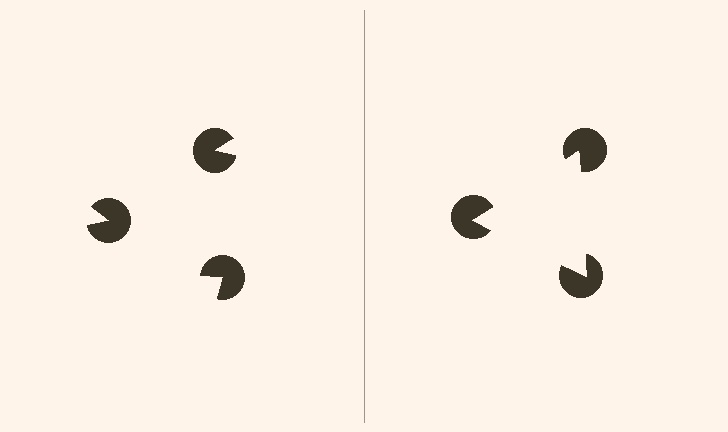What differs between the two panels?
The pac-man discs are positioned identically on both sides; only the wedge orientations differ. On the right they align to a triangle; on the left they are misaligned.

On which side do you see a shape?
An illusory triangle appears on the right side. On the left side the wedge cuts are rotated, so no coherent shape forms.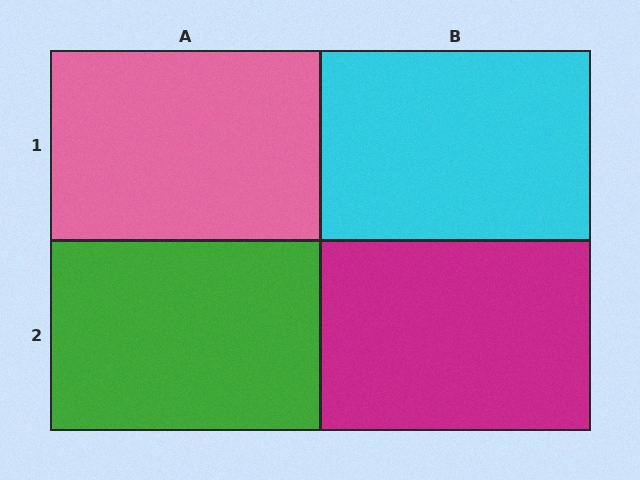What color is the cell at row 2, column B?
Magenta.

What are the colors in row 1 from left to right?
Pink, cyan.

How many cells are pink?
1 cell is pink.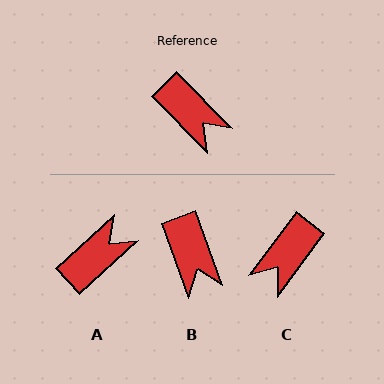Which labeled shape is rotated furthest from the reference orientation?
A, about 88 degrees away.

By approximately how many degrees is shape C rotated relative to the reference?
Approximately 81 degrees clockwise.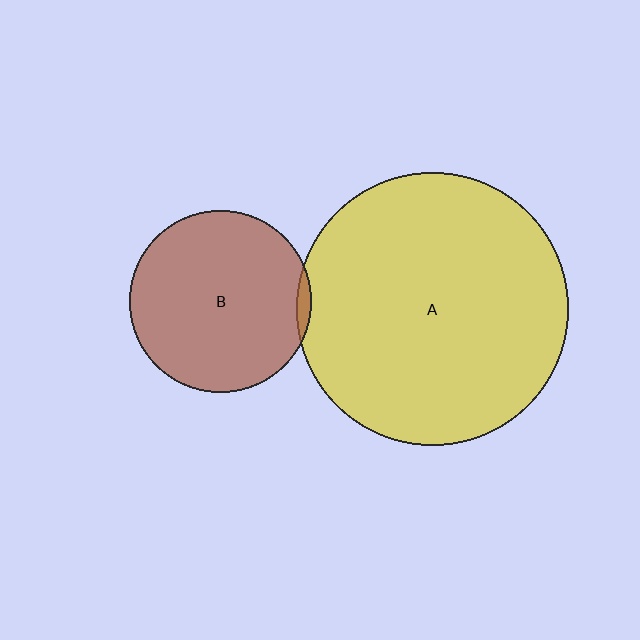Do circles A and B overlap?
Yes.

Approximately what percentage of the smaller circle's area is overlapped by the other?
Approximately 5%.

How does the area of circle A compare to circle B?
Approximately 2.2 times.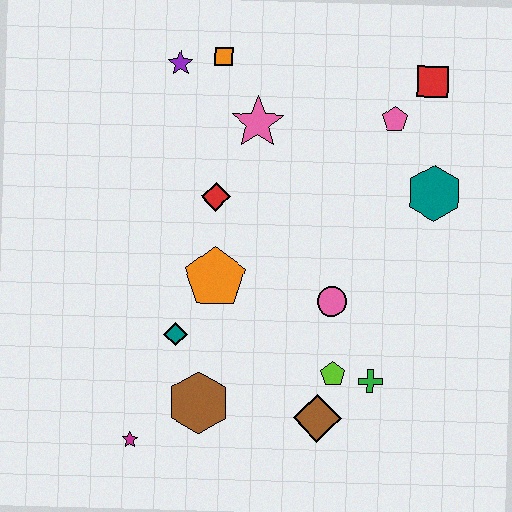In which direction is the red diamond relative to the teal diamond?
The red diamond is above the teal diamond.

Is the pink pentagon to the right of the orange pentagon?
Yes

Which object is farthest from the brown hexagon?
The red square is farthest from the brown hexagon.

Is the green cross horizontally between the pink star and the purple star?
No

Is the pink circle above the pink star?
No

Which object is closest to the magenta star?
The brown hexagon is closest to the magenta star.